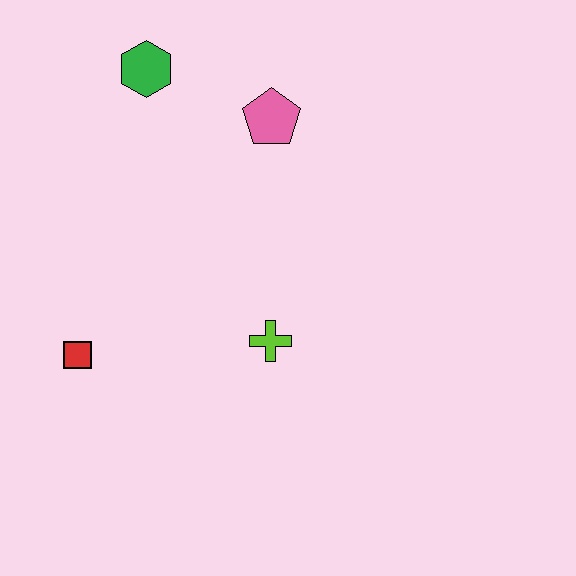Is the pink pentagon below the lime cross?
No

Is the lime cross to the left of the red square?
No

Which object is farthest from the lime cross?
The green hexagon is farthest from the lime cross.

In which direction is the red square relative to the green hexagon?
The red square is below the green hexagon.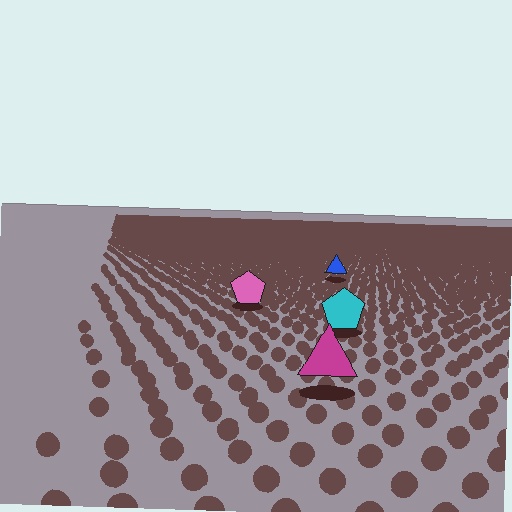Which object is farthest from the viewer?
The blue triangle is farthest from the viewer. It appears smaller and the ground texture around it is denser.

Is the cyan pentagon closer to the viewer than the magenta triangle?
No. The magenta triangle is closer — you can tell from the texture gradient: the ground texture is coarser near it.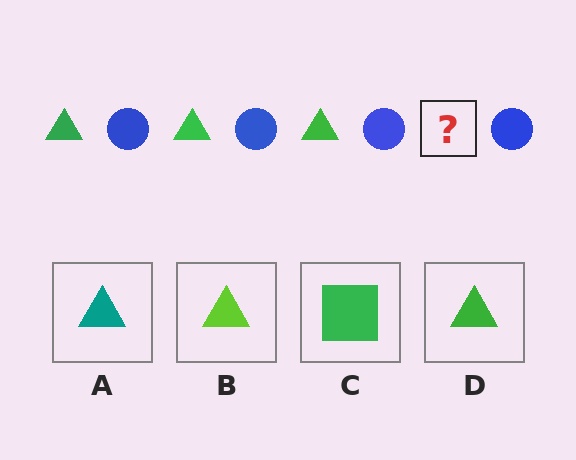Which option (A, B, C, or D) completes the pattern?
D.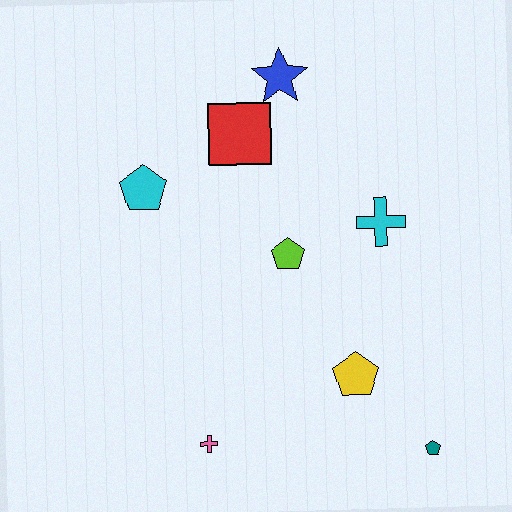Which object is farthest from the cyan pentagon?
The teal pentagon is farthest from the cyan pentagon.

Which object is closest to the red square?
The blue star is closest to the red square.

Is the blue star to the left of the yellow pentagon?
Yes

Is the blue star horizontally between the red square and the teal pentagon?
Yes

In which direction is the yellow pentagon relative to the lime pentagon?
The yellow pentagon is below the lime pentagon.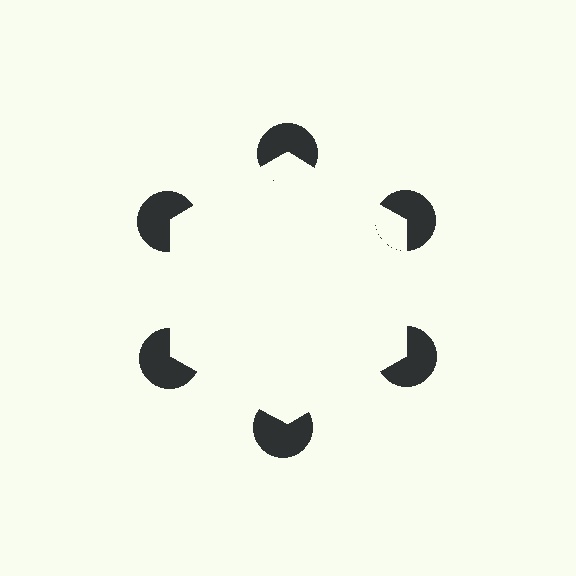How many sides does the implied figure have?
6 sides.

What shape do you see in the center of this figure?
An illusory hexagon — its edges are inferred from the aligned wedge cuts in the pac-man discs, not physically drawn.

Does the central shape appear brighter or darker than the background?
It typically appears slightly brighter than the background, even though no actual brightness change is drawn.